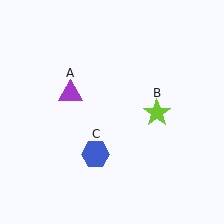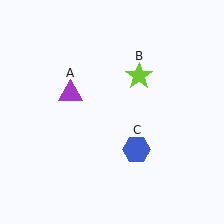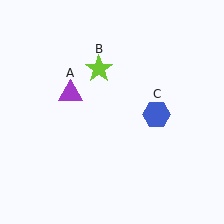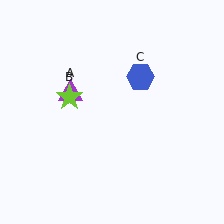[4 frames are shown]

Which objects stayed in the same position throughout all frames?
Purple triangle (object A) remained stationary.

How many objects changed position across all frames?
2 objects changed position: lime star (object B), blue hexagon (object C).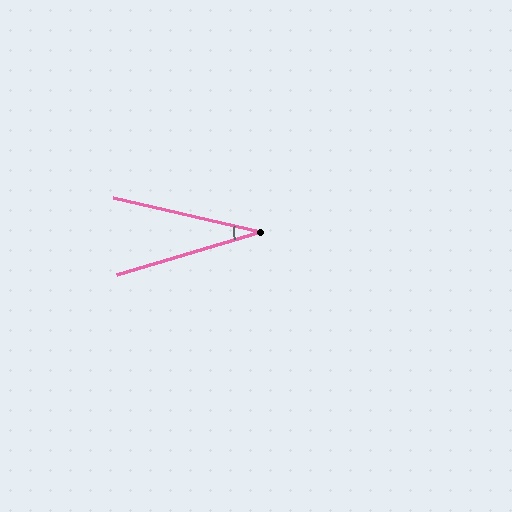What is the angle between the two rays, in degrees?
Approximately 30 degrees.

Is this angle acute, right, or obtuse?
It is acute.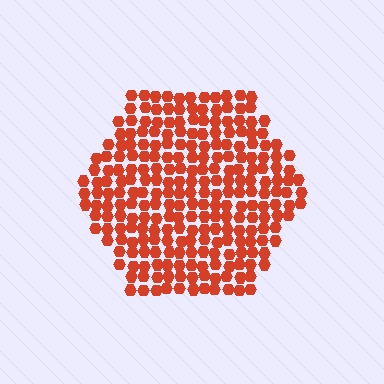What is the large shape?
The large shape is a hexagon.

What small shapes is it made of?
It is made of small hexagons.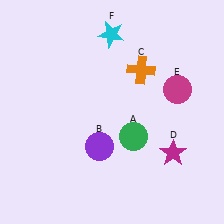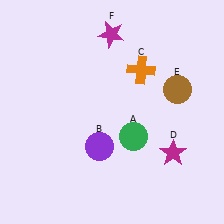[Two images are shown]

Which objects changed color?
E changed from magenta to brown. F changed from cyan to magenta.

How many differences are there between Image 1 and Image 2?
There are 2 differences between the two images.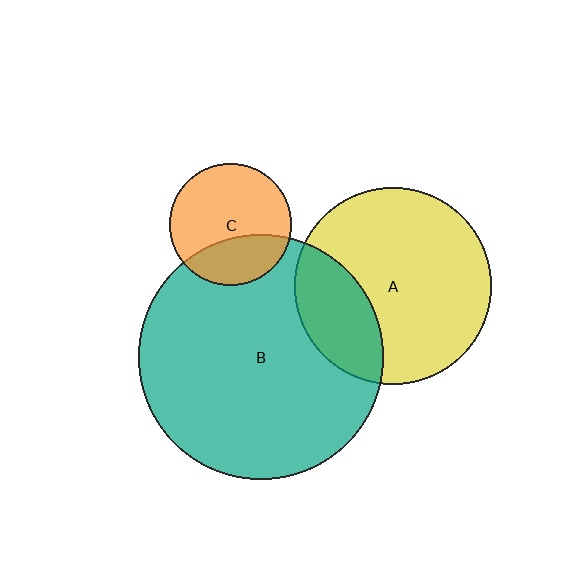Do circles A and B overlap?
Yes.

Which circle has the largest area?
Circle B (teal).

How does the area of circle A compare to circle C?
Approximately 2.6 times.